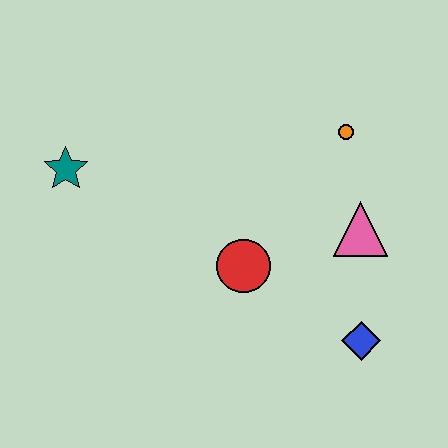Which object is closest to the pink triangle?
The orange circle is closest to the pink triangle.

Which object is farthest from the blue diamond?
The teal star is farthest from the blue diamond.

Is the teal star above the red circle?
Yes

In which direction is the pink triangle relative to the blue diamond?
The pink triangle is above the blue diamond.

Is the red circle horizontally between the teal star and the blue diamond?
Yes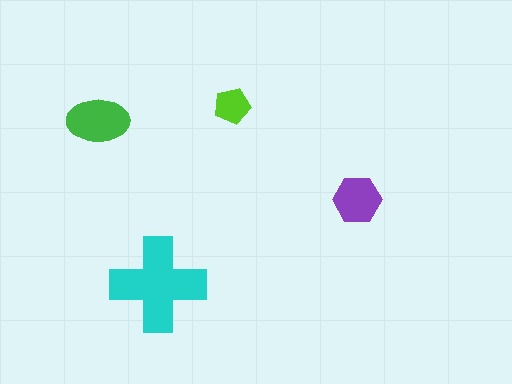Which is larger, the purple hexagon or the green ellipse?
The green ellipse.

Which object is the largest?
The cyan cross.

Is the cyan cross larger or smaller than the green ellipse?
Larger.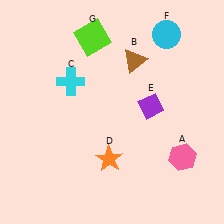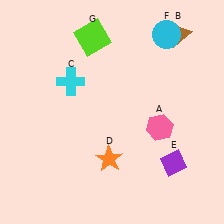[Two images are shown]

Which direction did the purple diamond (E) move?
The purple diamond (E) moved down.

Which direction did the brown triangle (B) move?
The brown triangle (B) moved right.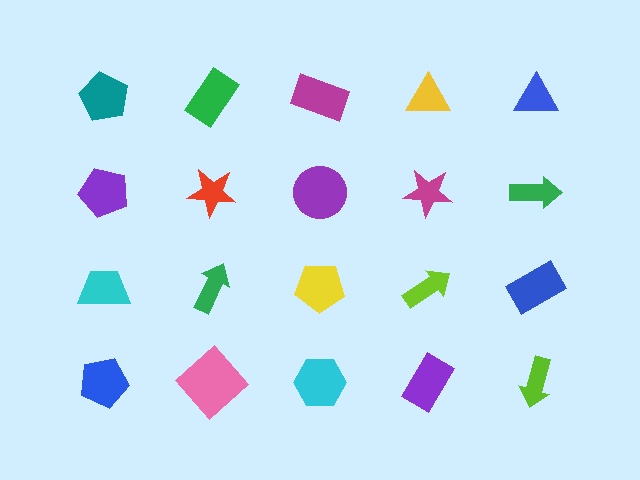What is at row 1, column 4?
A yellow triangle.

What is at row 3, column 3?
A yellow pentagon.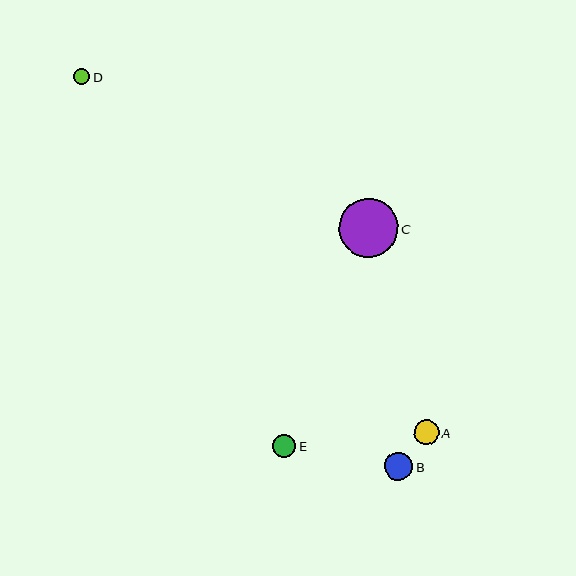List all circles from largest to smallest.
From largest to smallest: C, B, A, E, D.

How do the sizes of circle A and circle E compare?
Circle A and circle E are approximately the same size.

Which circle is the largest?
Circle C is the largest with a size of approximately 59 pixels.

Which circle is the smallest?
Circle D is the smallest with a size of approximately 16 pixels.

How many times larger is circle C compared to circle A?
Circle C is approximately 2.4 times the size of circle A.